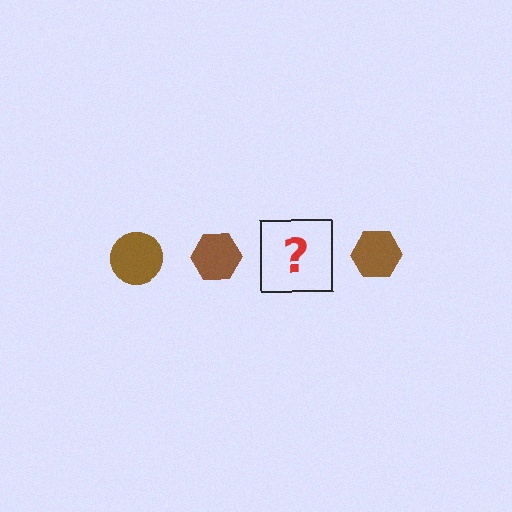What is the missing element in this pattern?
The missing element is a brown circle.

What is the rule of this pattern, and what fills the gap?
The rule is that the pattern cycles through circle, hexagon shapes in brown. The gap should be filled with a brown circle.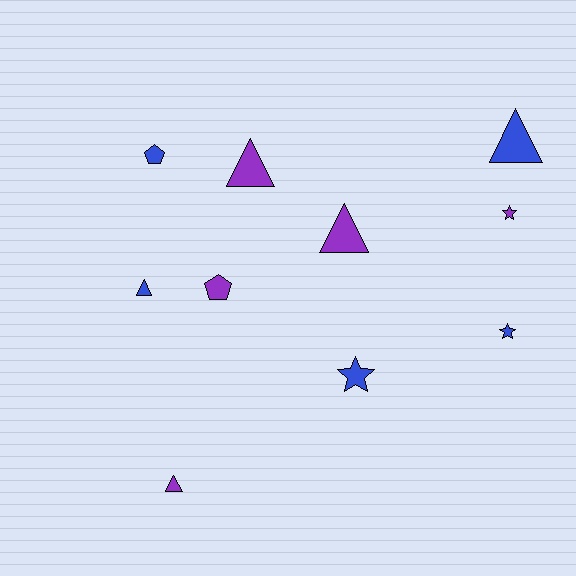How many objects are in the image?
There are 10 objects.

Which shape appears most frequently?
Triangle, with 5 objects.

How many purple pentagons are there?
There is 1 purple pentagon.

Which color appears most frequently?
Blue, with 5 objects.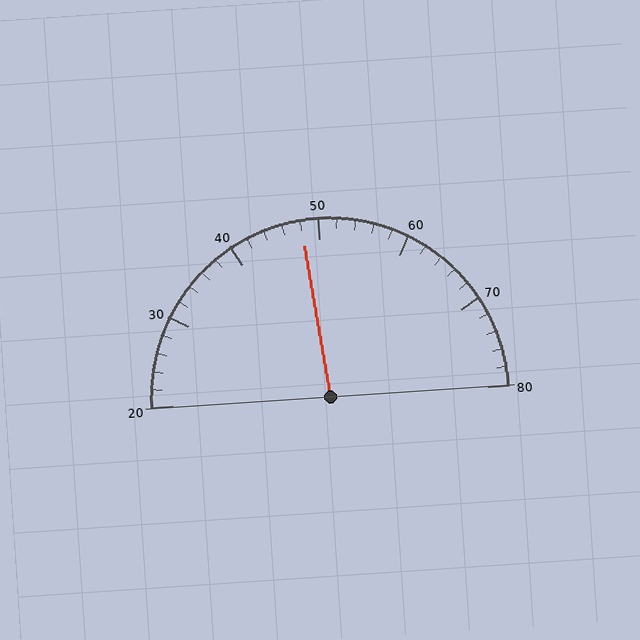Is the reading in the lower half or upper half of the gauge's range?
The reading is in the lower half of the range (20 to 80).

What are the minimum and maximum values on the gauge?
The gauge ranges from 20 to 80.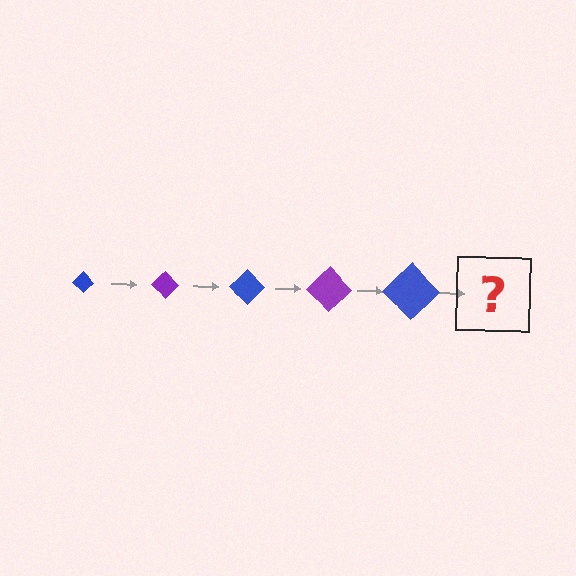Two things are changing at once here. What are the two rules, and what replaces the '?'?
The two rules are that the diamond grows larger each step and the color cycles through blue and purple. The '?' should be a purple diamond, larger than the previous one.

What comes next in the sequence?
The next element should be a purple diamond, larger than the previous one.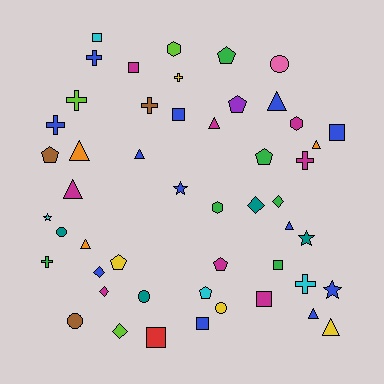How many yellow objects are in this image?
There are 4 yellow objects.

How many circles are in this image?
There are 5 circles.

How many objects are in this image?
There are 50 objects.